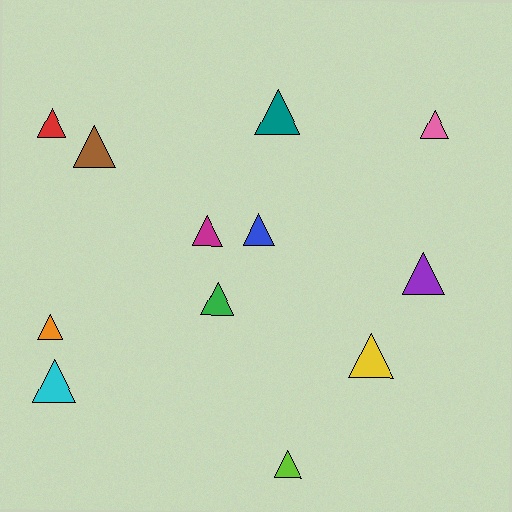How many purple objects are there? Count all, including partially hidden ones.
There is 1 purple object.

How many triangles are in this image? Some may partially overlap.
There are 12 triangles.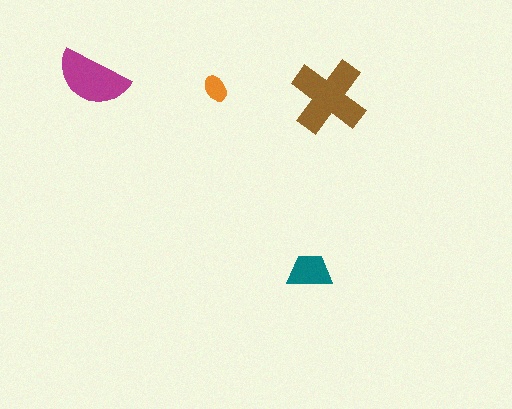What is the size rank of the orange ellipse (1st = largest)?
4th.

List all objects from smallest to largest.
The orange ellipse, the teal trapezoid, the magenta semicircle, the brown cross.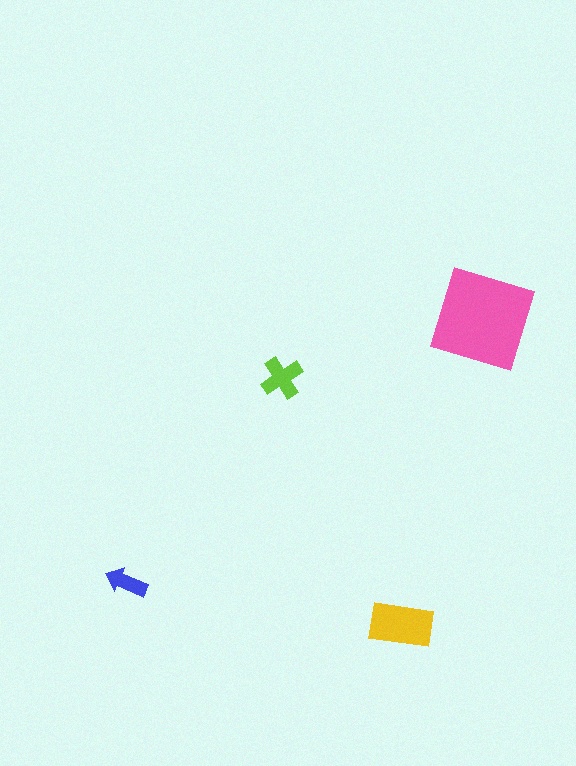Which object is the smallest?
The blue arrow.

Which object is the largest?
The pink diamond.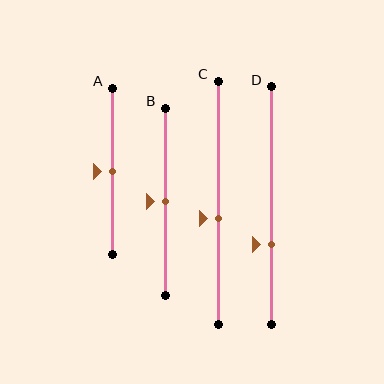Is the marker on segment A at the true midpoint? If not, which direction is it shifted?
Yes, the marker on segment A is at the true midpoint.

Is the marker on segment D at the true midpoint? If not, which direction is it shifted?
No, the marker on segment D is shifted downward by about 17% of the segment length.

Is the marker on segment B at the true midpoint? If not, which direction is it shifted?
Yes, the marker on segment B is at the true midpoint.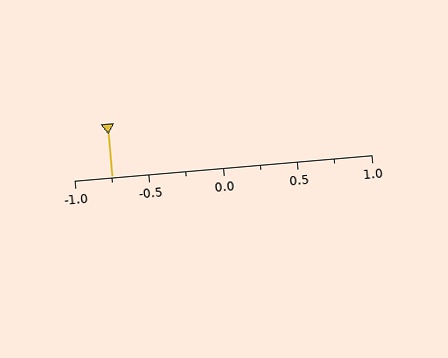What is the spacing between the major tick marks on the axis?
The major ticks are spaced 0.5 apart.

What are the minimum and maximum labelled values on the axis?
The axis runs from -1.0 to 1.0.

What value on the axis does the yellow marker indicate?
The marker indicates approximately -0.75.